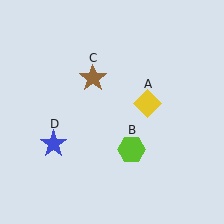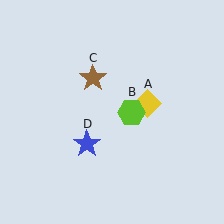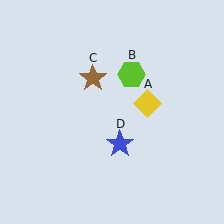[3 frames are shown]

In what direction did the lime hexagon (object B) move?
The lime hexagon (object B) moved up.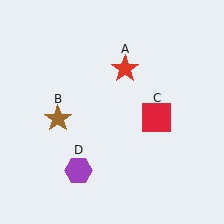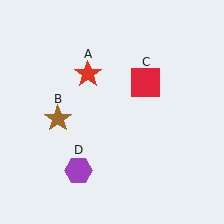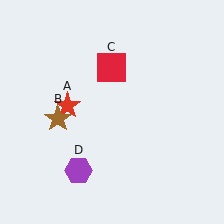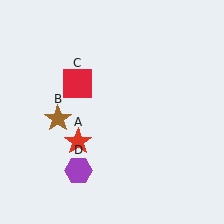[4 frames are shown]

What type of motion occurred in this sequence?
The red star (object A), red square (object C) rotated counterclockwise around the center of the scene.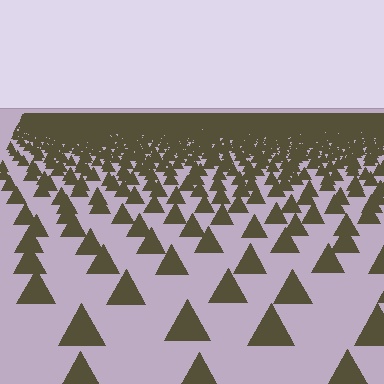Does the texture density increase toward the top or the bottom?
Density increases toward the top.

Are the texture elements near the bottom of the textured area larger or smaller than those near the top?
Larger. Near the bottom, elements are closer to the viewer and appear at a bigger on-screen size.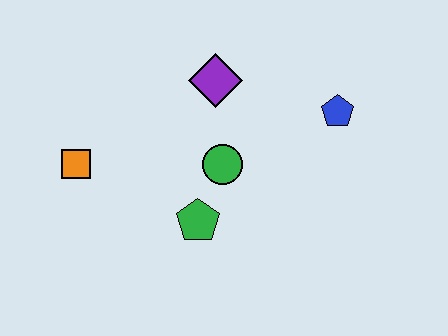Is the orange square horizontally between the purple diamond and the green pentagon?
No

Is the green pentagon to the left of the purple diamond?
Yes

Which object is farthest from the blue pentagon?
The orange square is farthest from the blue pentagon.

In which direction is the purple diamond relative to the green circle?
The purple diamond is above the green circle.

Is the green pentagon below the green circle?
Yes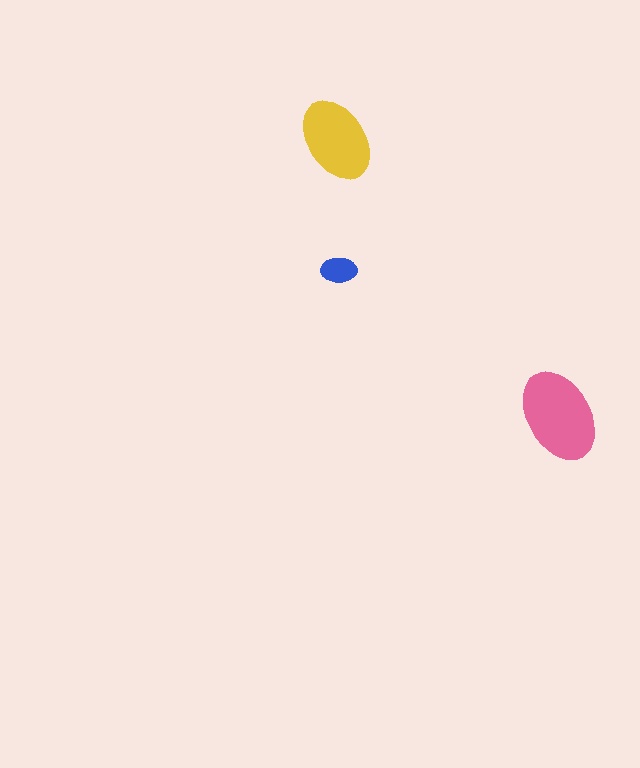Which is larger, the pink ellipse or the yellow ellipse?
The pink one.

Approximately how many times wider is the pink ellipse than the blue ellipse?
About 2.5 times wider.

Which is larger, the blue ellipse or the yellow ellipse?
The yellow one.